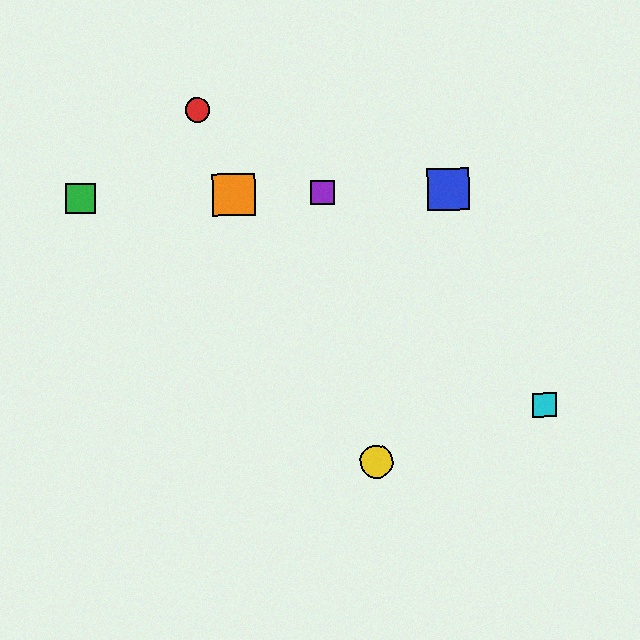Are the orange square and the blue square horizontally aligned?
Yes, both are at y≈195.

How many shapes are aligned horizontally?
4 shapes (the blue square, the green square, the purple square, the orange square) are aligned horizontally.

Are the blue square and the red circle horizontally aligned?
No, the blue square is at y≈189 and the red circle is at y≈110.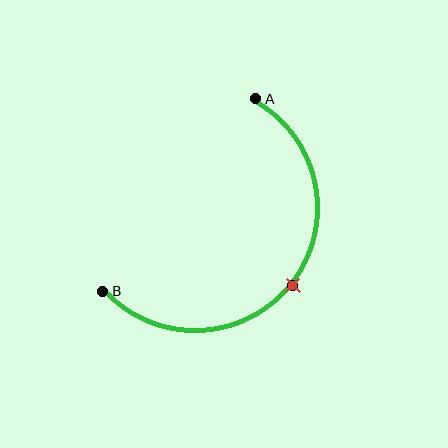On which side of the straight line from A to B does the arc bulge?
The arc bulges below and to the right of the straight line connecting A and B.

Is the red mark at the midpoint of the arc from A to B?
Yes. The red mark lies on the arc at equal arc-length from both A and B — it is the arc midpoint.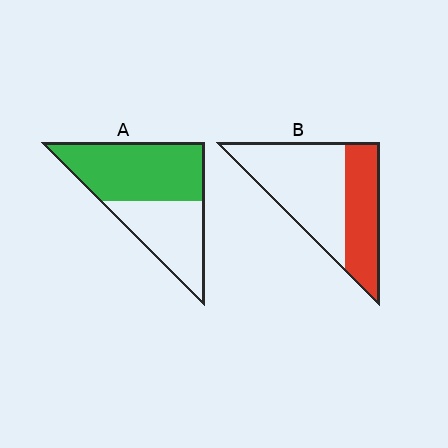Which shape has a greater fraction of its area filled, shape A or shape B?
Shape A.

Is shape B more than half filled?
No.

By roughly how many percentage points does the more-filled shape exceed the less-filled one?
By roughly 20 percentage points (A over B).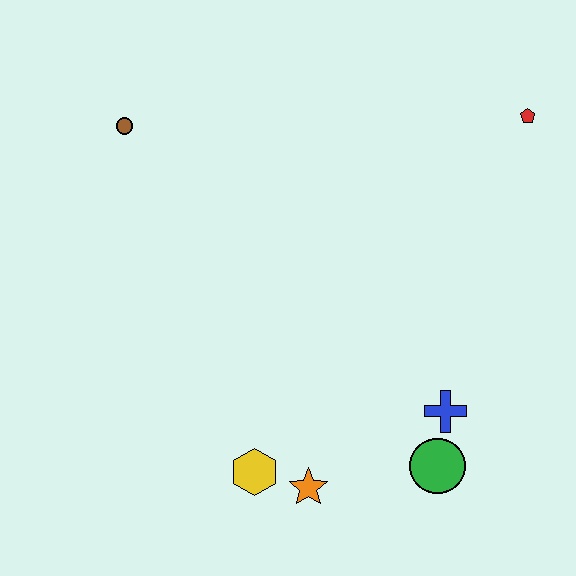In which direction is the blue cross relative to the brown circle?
The blue cross is to the right of the brown circle.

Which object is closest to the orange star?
The yellow hexagon is closest to the orange star.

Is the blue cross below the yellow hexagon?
No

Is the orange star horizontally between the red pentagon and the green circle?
No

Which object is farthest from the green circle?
The brown circle is farthest from the green circle.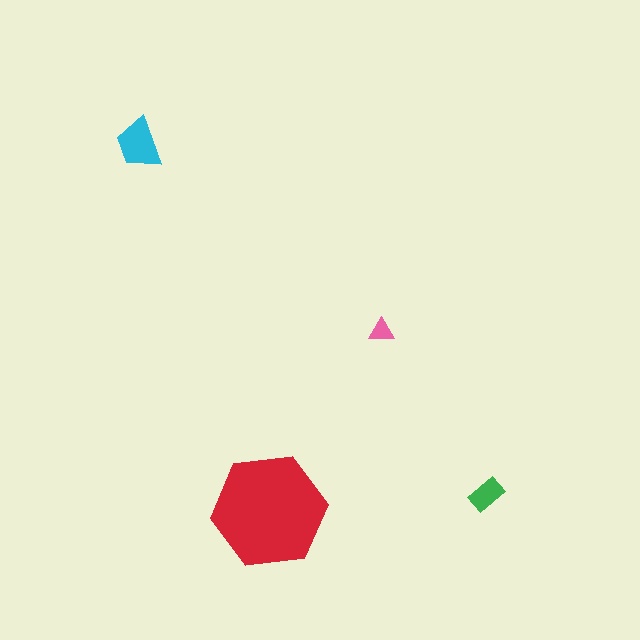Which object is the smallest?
The pink triangle.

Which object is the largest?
The red hexagon.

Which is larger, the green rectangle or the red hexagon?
The red hexagon.